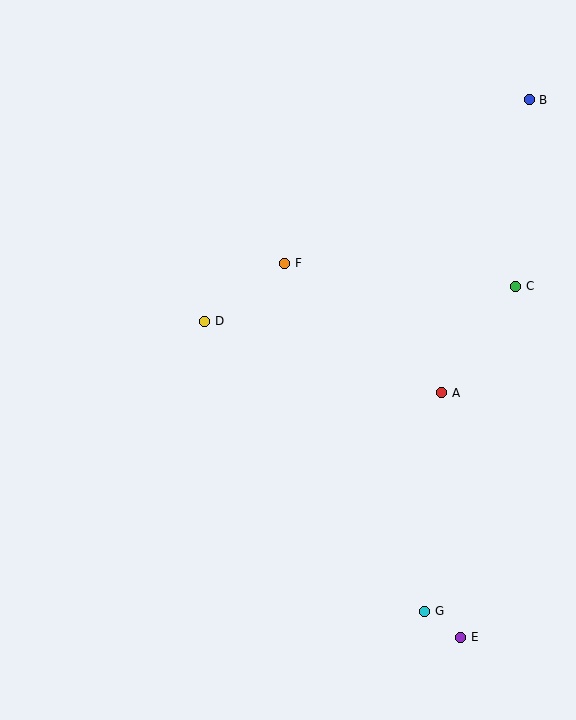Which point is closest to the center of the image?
Point D at (205, 321) is closest to the center.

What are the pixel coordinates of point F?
Point F is at (285, 263).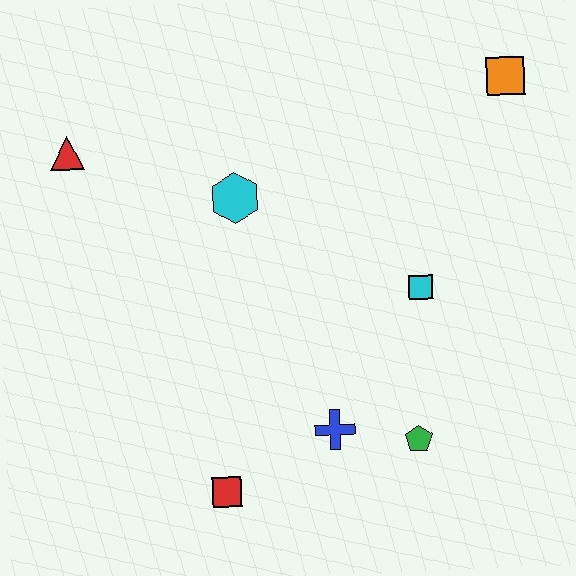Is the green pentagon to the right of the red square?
Yes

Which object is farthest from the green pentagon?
The red triangle is farthest from the green pentagon.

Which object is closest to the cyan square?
The green pentagon is closest to the cyan square.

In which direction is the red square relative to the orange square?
The red square is below the orange square.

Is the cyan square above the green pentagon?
Yes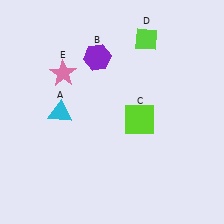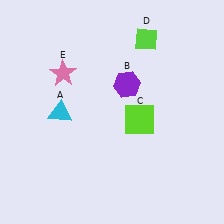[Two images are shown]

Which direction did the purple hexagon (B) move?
The purple hexagon (B) moved right.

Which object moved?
The purple hexagon (B) moved right.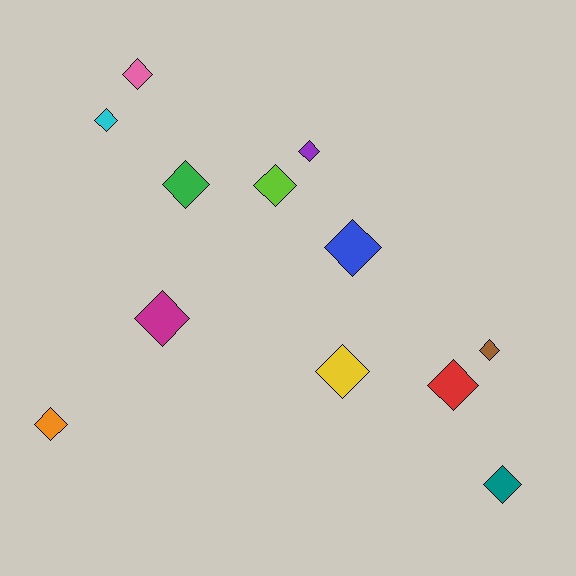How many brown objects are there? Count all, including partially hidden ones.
There is 1 brown object.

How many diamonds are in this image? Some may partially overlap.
There are 12 diamonds.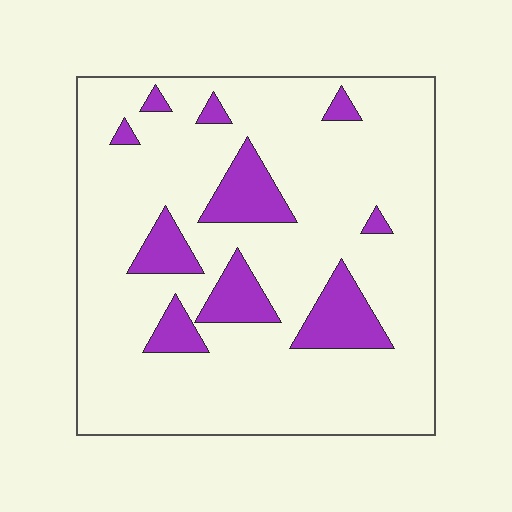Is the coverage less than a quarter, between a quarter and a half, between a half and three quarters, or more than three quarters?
Less than a quarter.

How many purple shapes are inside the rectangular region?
10.